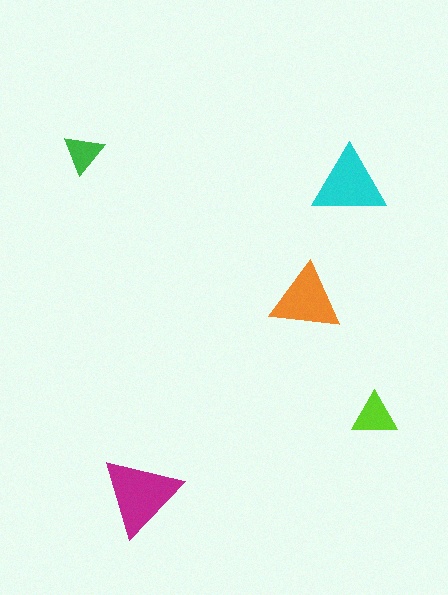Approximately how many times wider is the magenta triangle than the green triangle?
About 2 times wider.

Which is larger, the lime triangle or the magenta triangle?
The magenta one.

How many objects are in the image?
There are 5 objects in the image.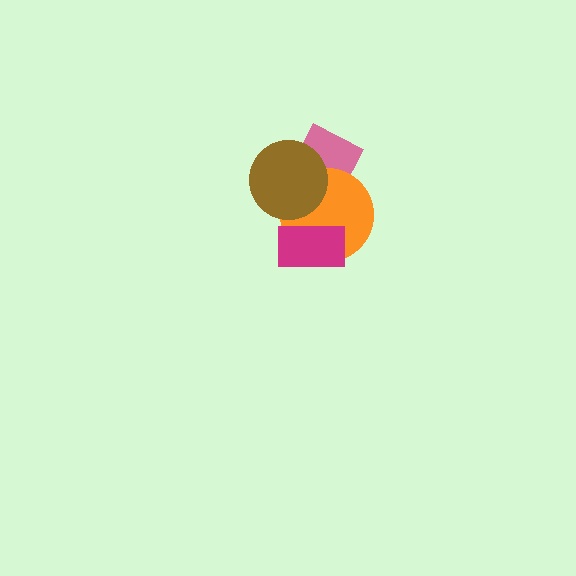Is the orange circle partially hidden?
Yes, it is partially covered by another shape.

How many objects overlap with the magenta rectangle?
2 objects overlap with the magenta rectangle.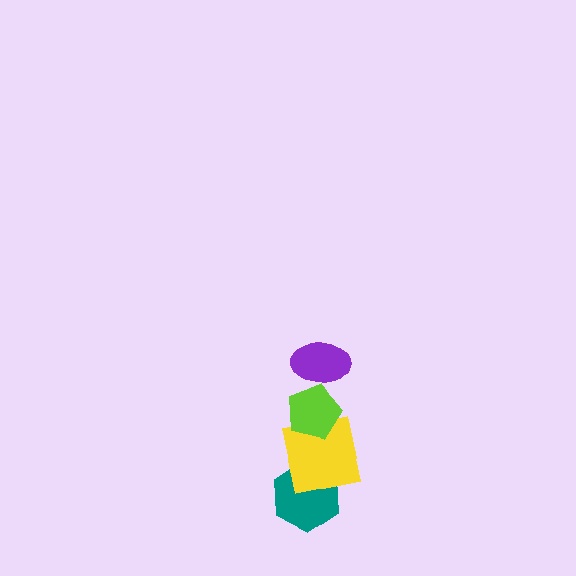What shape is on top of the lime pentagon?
The purple ellipse is on top of the lime pentagon.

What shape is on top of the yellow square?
The lime pentagon is on top of the yellow square.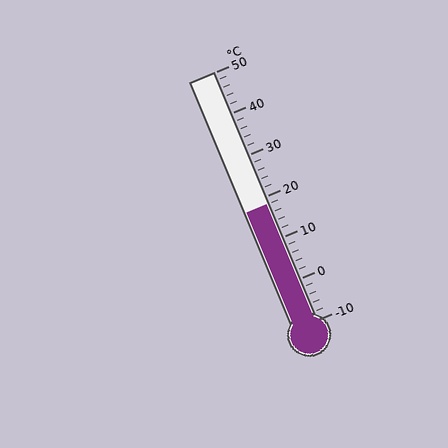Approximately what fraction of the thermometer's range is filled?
The thermometer is filled to approximately 45% of its range.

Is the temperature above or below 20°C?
The temperature is below 20°C.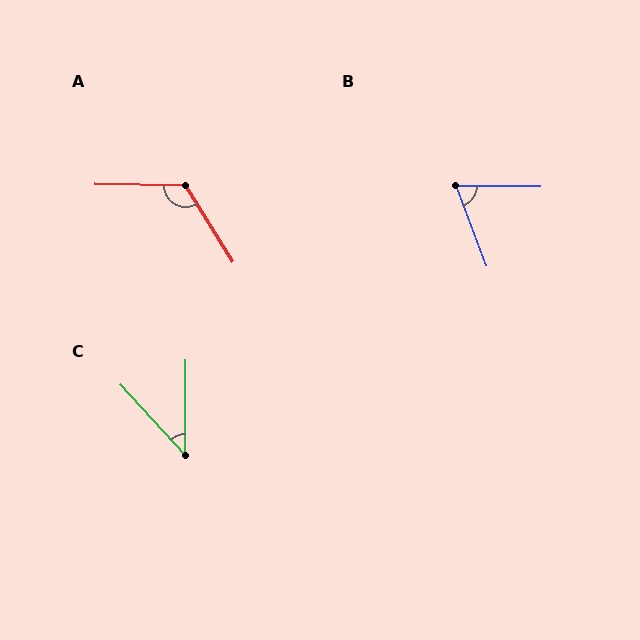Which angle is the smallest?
C, at approximately 43 degrees.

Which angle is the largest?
A, at approximately 123 degrees.